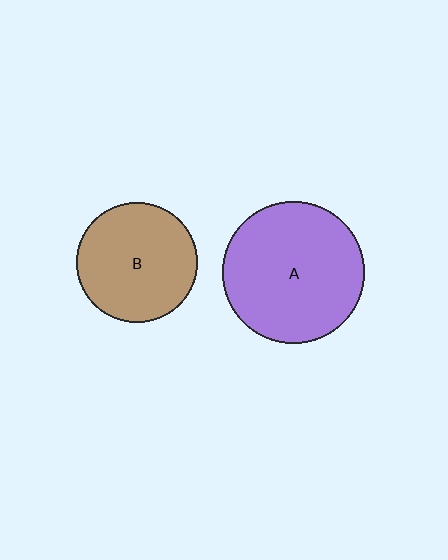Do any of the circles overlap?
No, none of the circles overlap.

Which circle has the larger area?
Circle A (purple).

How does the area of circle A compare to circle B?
Approximately 1.4 times.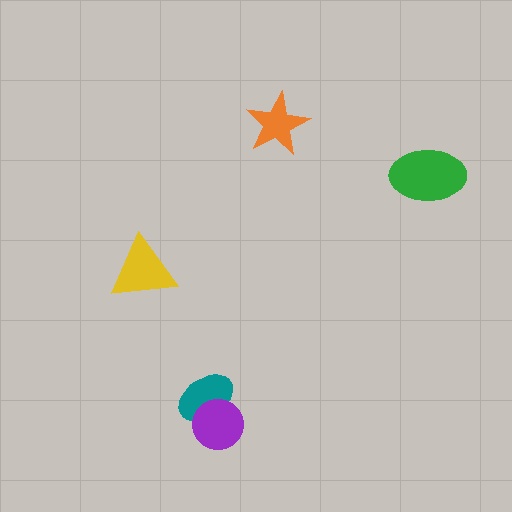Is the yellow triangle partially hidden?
No, no other shape covers it.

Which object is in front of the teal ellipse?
The purple circle is in front of the teal ellipse.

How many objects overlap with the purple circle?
1 object overlaps with the purple circle.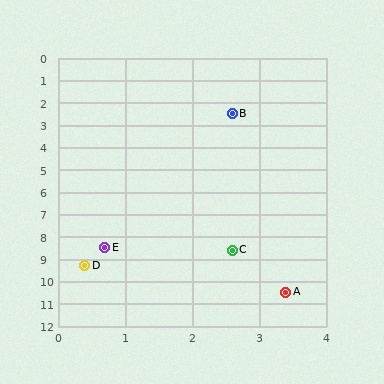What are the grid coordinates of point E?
Point E is at approximately (0.7, 8.5).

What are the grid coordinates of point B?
Point B is at approximately (2.6, 2.5).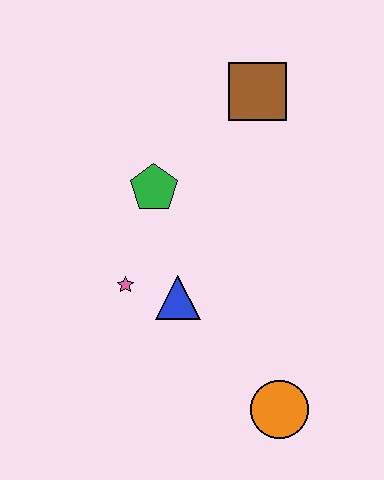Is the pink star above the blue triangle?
Yes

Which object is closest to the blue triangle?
The pink star is closest to the blue triangle.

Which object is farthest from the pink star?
The brown square is farthest from the pink star.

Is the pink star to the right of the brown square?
No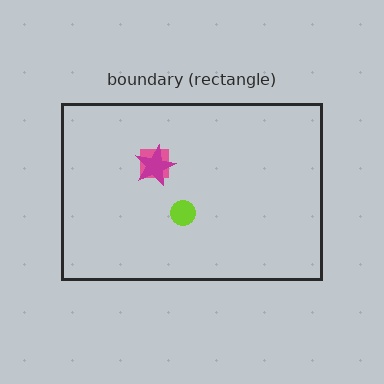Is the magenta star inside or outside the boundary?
Inside.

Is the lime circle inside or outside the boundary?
Inside.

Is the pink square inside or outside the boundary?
Inside.